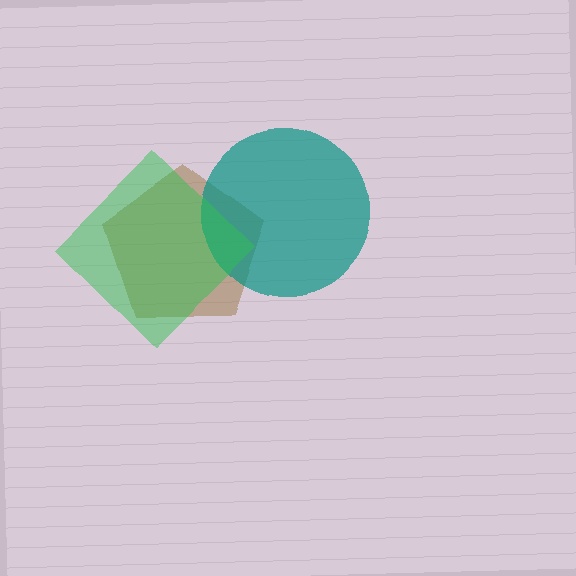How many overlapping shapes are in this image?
There are 3 overlapping shapes in the image.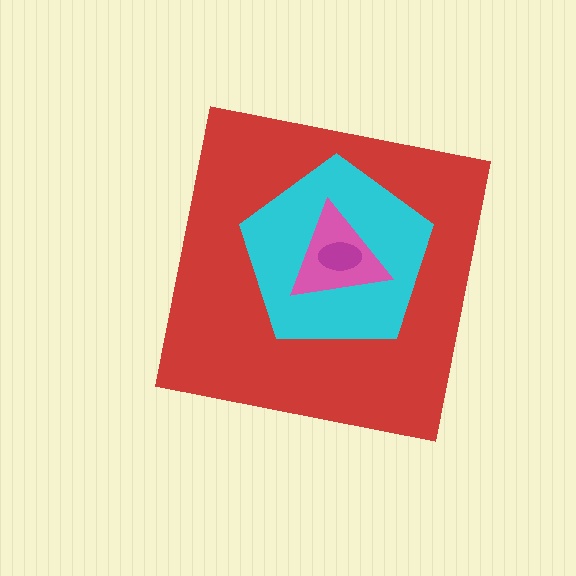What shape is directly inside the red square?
The cyan pentagon.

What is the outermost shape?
The red square.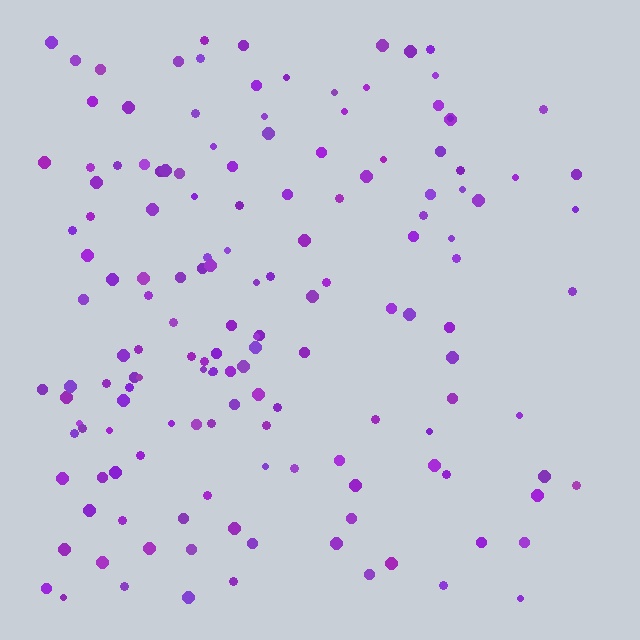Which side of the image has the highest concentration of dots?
The left.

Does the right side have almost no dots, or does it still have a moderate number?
Still a moderate number, just noticeably fewer than the left.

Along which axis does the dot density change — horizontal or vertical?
Horizontal.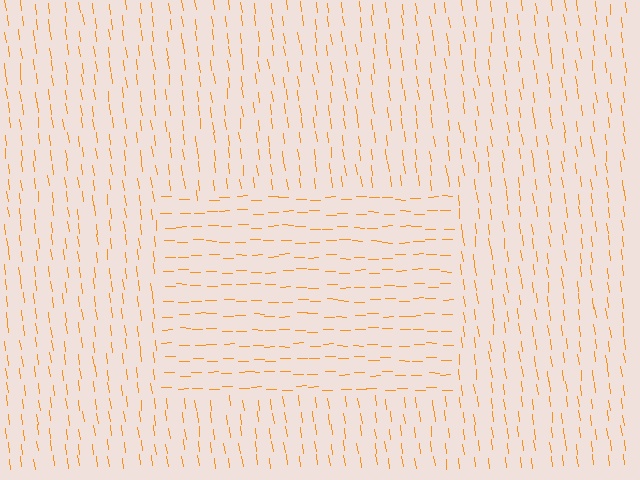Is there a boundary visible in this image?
Yes, there is a texture boundary formed by a change in line orientation.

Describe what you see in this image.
The image is filled with small orange line segments. A rectangle region in the image has lines oriented differently from the surrounding lines, creating a visible texture boundary.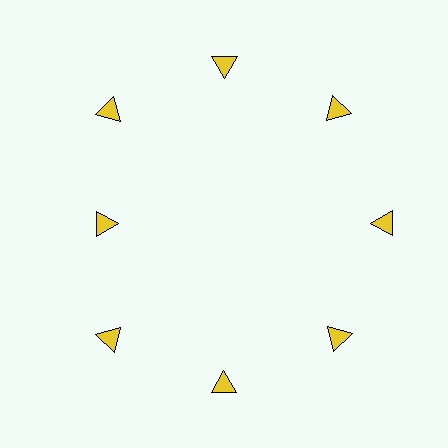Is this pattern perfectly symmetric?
No. The 8 yellow triangles are arranged in a ring, but one element near the 9 o'clock position is pulled inward toward the center, breaking the 8-fold rotational symmetry.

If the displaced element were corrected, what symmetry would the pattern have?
It would have 8-fold rotational symmetry — the pattern would map onto itself every 45 degrees.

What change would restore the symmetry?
The symmetry would be restored by moving it outward, back onto the ring so that all 8 triangles sit at equal angles and equal distance from the center.